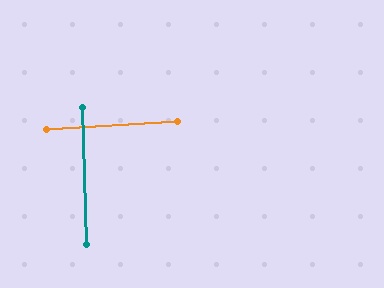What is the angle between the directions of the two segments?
Approximately 88 degrees.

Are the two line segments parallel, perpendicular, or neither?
Perpendicular — they meet at approximately 88°.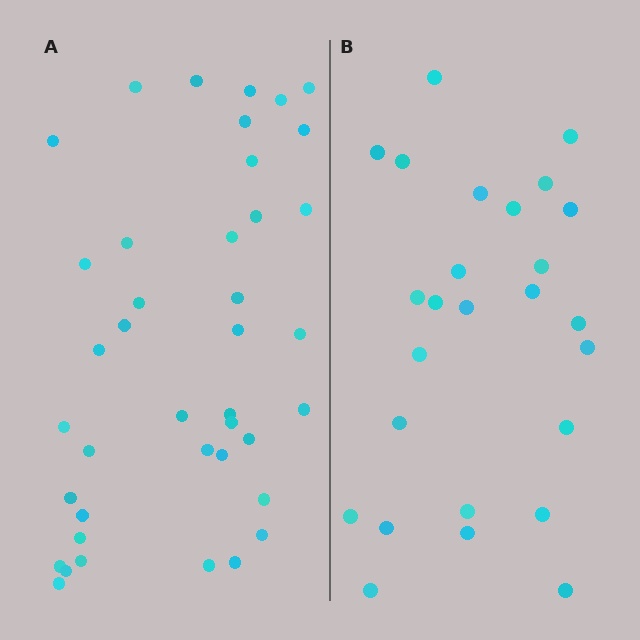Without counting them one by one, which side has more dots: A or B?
Region A (the left region) has more dots.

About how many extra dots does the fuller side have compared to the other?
Region A has approximately 15 more dots than region B.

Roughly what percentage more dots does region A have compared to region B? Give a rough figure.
About 55% more.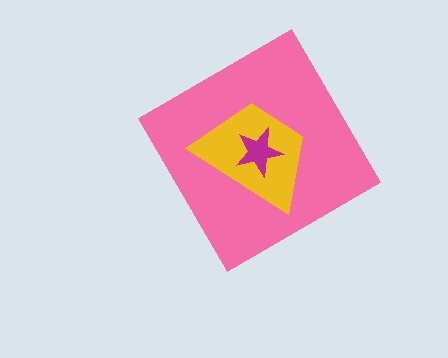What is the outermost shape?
The pink diamond.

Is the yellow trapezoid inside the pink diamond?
Yes.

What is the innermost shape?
The magenta star.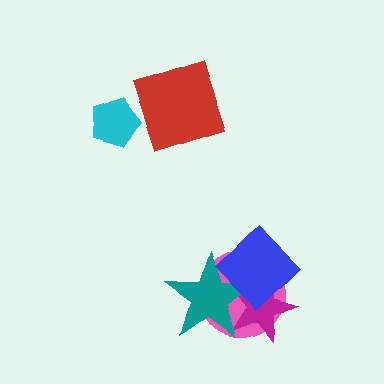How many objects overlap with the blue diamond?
3 objects overlap with the blue diamond.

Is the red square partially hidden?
No, no other shape covers it.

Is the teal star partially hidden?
Yes, it is partially covered by another shape.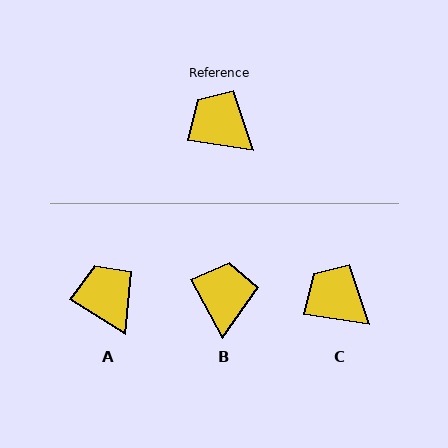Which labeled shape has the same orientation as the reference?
C.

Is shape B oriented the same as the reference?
No, it is off by about 53 degrees.